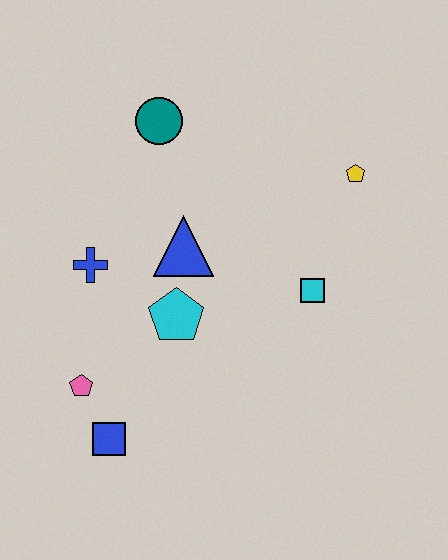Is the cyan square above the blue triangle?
No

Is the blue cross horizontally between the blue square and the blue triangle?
No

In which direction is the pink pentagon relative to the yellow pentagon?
The pink pentagon is to the left of the yellow pentagon.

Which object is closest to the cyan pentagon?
The blue triangle is closest to the cyan pentagon.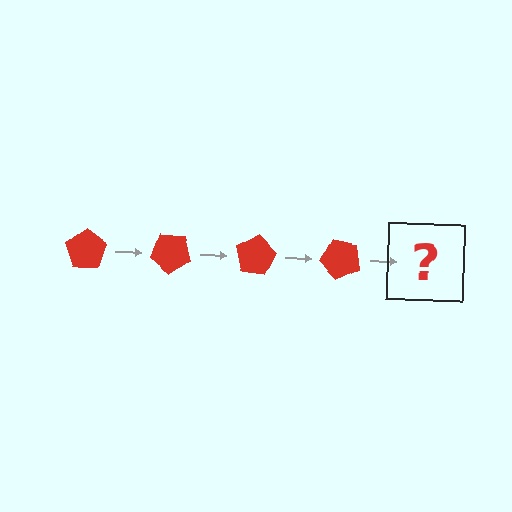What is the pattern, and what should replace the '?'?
The pattern is that the pentagon rotates 40 degrees each step. The '?' should be a red pentagon rotated 160 degrees.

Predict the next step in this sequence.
The next step is a red pentagon rotated 160 degrees.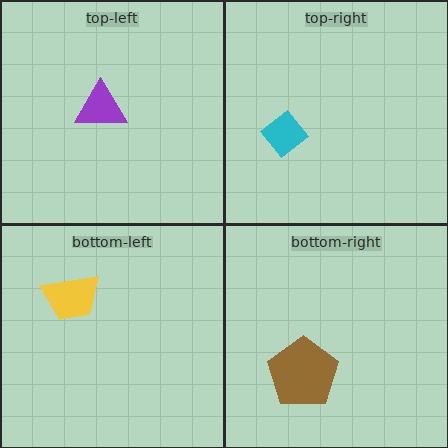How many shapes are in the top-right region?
1.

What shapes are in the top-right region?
The cyan diamond.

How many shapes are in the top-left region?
1.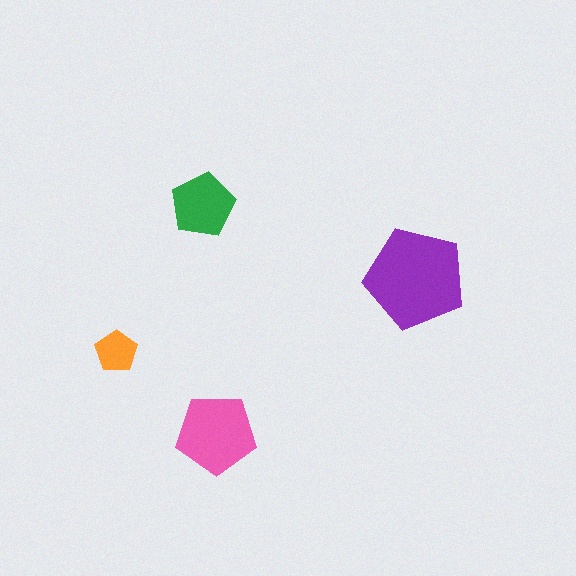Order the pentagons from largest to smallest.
the purple one, the pink one, the green one, the orange one.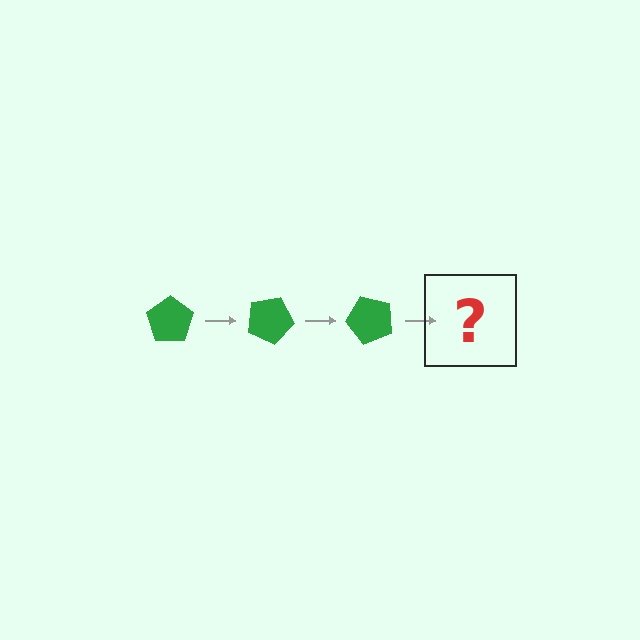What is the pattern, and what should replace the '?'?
The pattern is that the pentagon rotates 25 degrees each step. The '?' should be a green pentagon rotated 75 degrees.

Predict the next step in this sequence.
The next step is a green pentagon rotated 75 degrees.